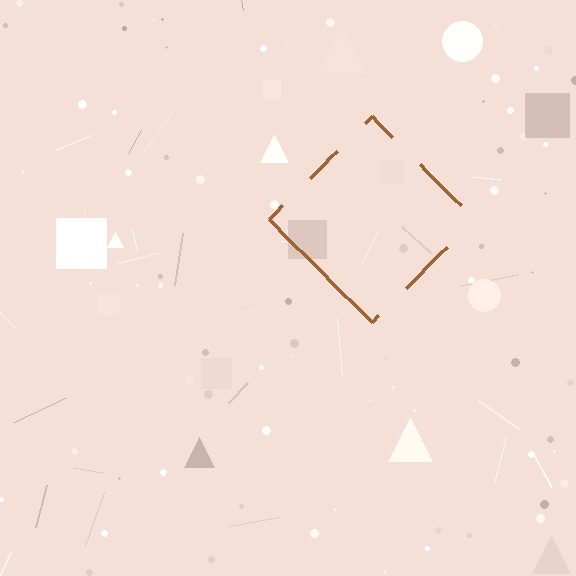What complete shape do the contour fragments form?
The contour fragments form a diamond.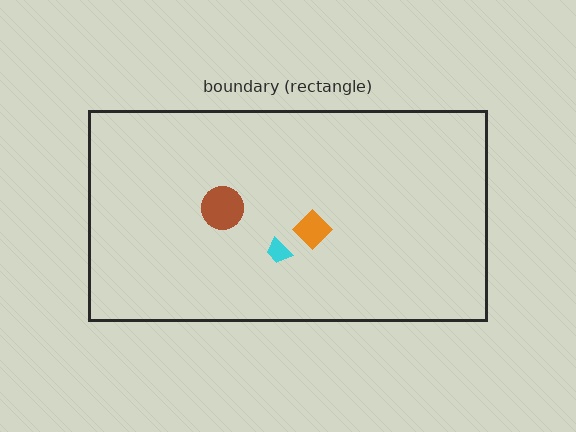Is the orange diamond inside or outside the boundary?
Inside.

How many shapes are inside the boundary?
3 inside, 0 outside.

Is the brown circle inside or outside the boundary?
Inside.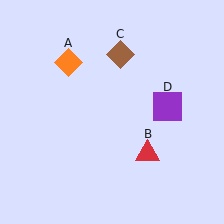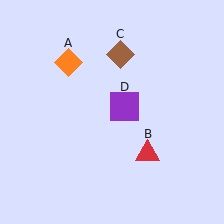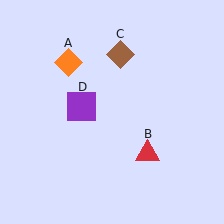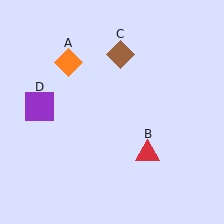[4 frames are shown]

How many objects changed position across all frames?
1 object changed position: purple square (object D).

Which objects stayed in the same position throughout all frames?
Orange diamond (object A) and red triangle (object B) and brown diamond (object C) remained stationary.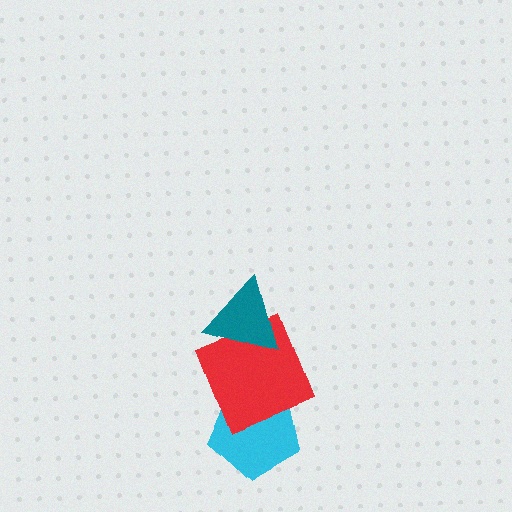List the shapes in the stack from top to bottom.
From top to bottom: the teal triangle, the red square, the cyan pentagon.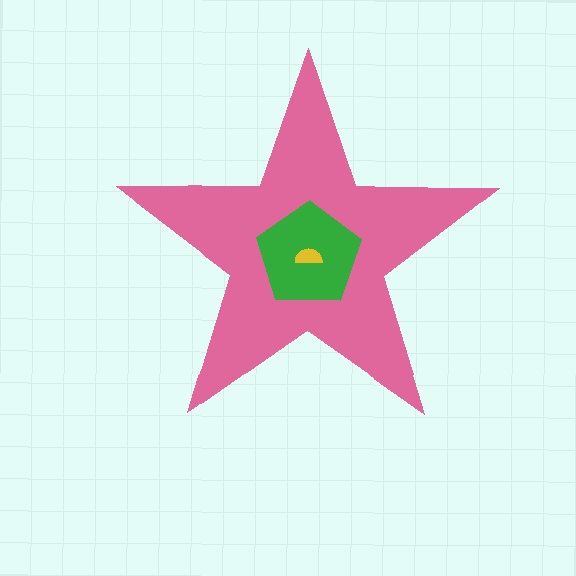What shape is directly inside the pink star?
The green pentagon.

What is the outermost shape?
The pink star.